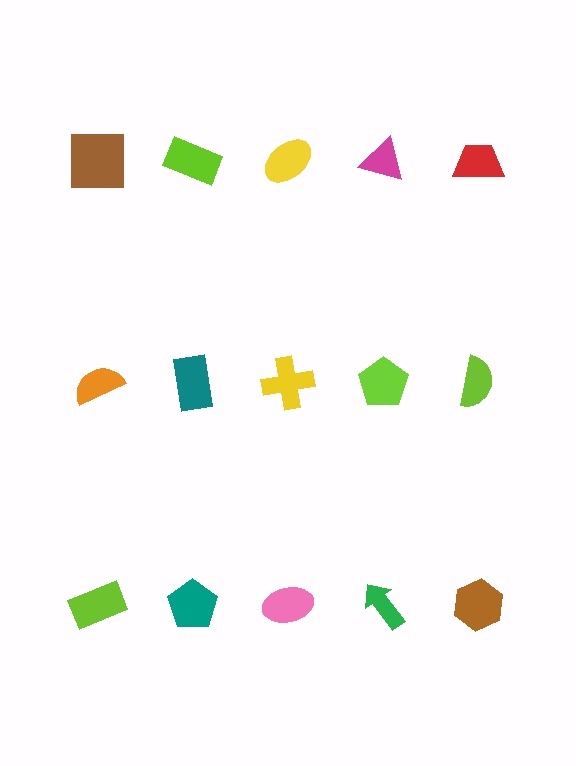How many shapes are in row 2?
5 shapes.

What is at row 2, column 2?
A teal rectangle.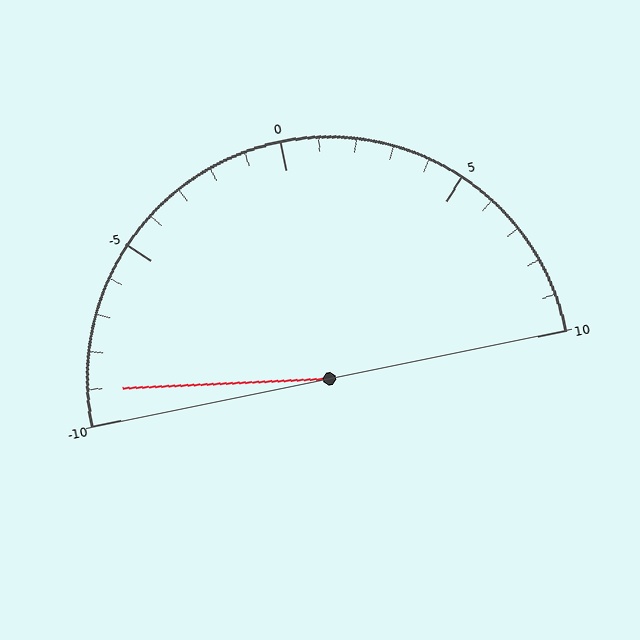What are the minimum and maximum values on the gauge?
The gauge ranges from -10 to 10.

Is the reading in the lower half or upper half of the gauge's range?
The reading is in the lower half of the range (-10 to 10).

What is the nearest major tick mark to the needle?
The nearest major tick mark is -10.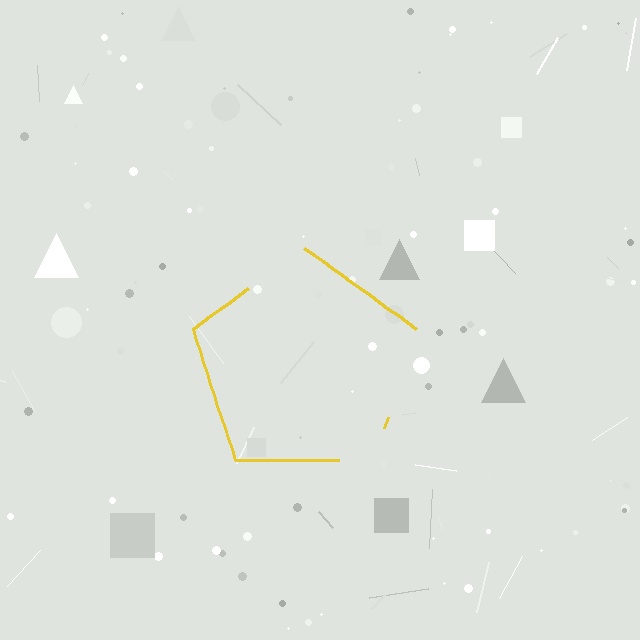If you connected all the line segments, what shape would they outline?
They would outline a pentagon.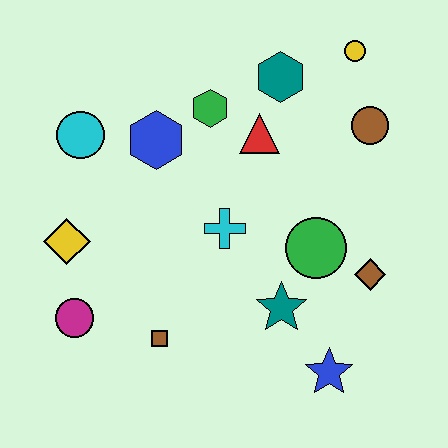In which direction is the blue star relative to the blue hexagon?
The blue star is below the blue hexagon.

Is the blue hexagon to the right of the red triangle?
No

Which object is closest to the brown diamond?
The green circle is closest to the brown diamond.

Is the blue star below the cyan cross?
Yes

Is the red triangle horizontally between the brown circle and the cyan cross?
Yes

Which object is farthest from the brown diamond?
The cyan circle is farthest from the brown diamond.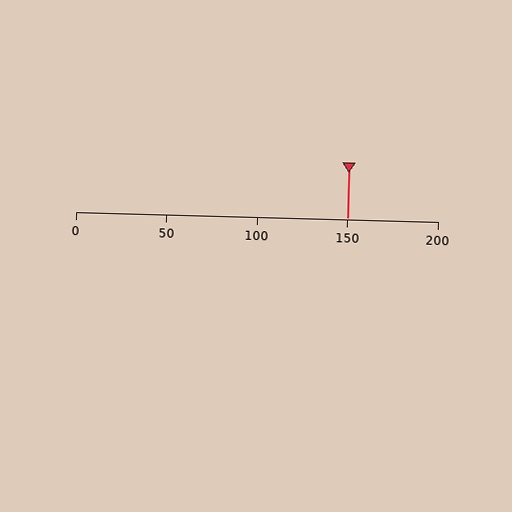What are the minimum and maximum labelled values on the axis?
The axis runs from 0 to 200.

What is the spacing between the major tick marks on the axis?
The major ticks are spaced 50 apart.